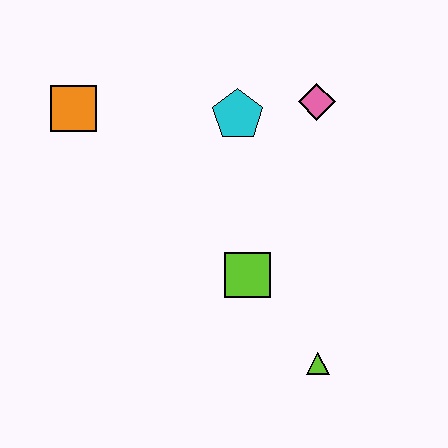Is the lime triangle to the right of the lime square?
Yes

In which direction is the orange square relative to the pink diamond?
The orange square is to the left of the pink diamond.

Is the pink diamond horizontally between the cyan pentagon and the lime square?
No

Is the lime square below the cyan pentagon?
Yes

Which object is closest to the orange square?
The cyan pentagon is closest to the orange square.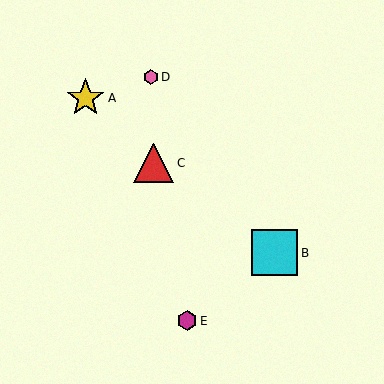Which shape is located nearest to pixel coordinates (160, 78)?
The pink hexagon (labeled D) at (151, 77) is nearest to that location.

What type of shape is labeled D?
Shape D is a pink hexagon.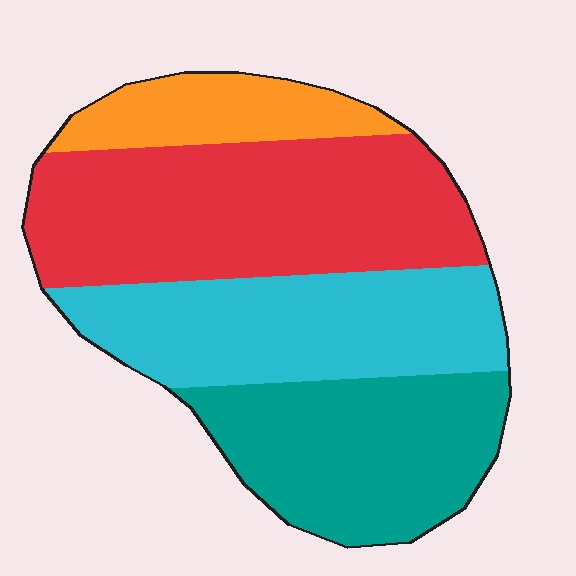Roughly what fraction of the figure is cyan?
Cyan takes up between a quarter and a half of the figure.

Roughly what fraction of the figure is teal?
Teal takes up between a quarter and a half of the figure.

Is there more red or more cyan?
Red.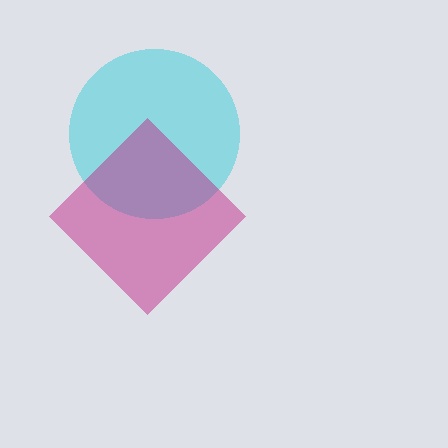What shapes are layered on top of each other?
The layered shapes are: a cyan circle, a magenta diamond.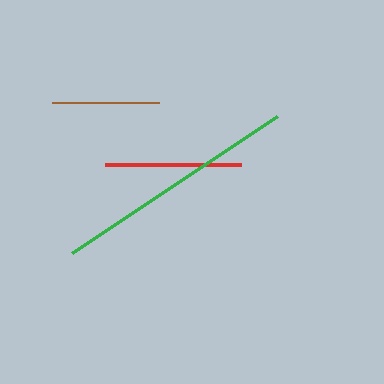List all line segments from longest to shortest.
From longest to shortest: green, red, brown.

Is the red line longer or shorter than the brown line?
The red line is longer than the brown line.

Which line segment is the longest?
The green line is the longest at approximately 246 pixels.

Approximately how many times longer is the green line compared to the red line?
The green line is approximately 1.8 times the length of the red line.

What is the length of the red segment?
The red segment is approximately 137 pixels long.